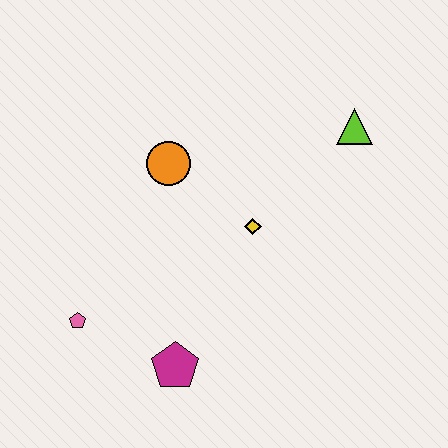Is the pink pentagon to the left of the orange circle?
Yes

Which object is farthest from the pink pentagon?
The lime triangle is farthest from the pink pentagon.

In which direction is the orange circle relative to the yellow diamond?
The orange circle is to the left of the yellow diamond.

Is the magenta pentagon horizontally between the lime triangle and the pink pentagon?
Yes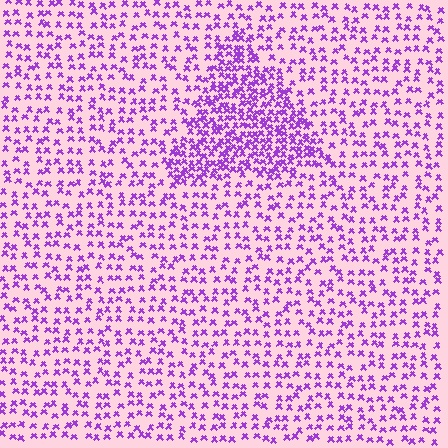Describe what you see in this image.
The image contains small purple elements arranged at two different densities. A triangle-shaped region is visible where the elements are more densely packed than the surrounding area.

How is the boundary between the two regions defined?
The boundary is defined by a change in element density (approximately 2.2x ratio). All elements are the same color, size, and shape.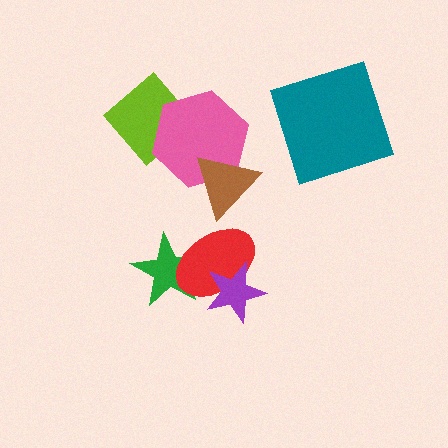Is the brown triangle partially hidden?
No, no other shape covers it.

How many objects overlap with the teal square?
0 objects overlap with the teal square.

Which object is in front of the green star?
The red ellipse is in front of the green star.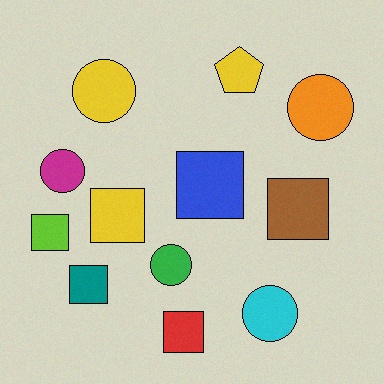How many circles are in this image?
There are 5 circles.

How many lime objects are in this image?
There is 1 lime object.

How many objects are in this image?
There are 12 objects.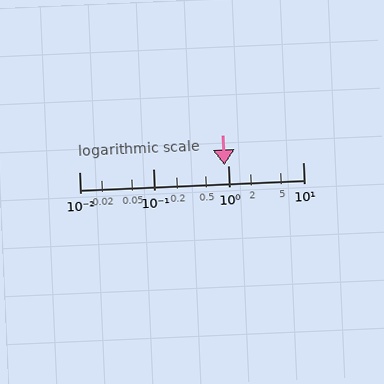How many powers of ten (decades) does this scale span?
The scale spans 3 decades, from 0.01 to 10.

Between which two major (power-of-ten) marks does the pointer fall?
The pointer is between 0.1 and 1.